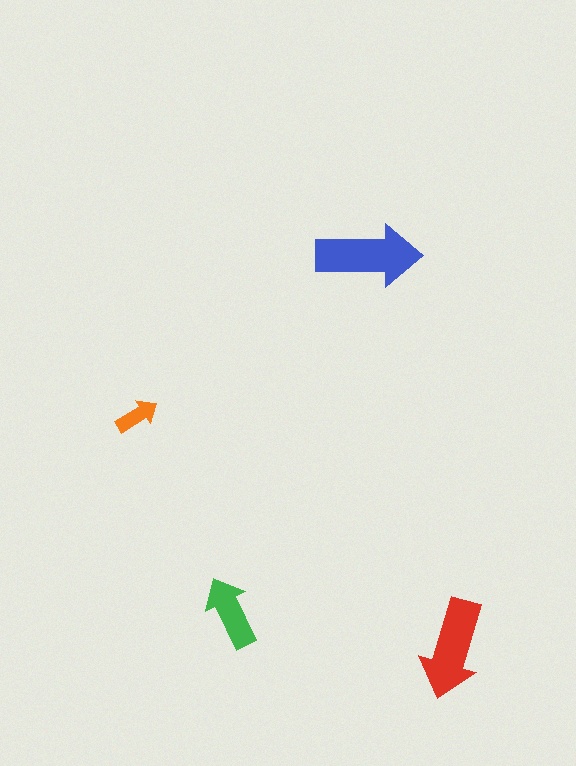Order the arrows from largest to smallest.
the blue one, the red one, the green one, the orange one.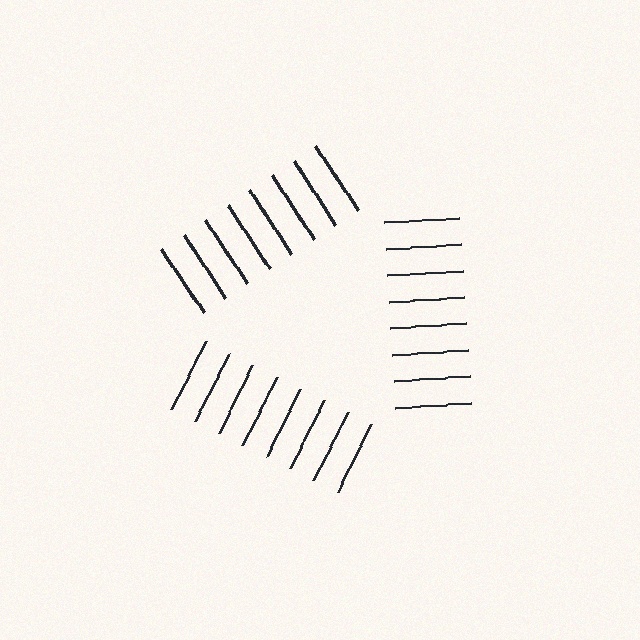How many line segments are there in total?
24 — 8 along each of the 3 edges.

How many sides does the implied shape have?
3 sides — the line-ends trace a triangle.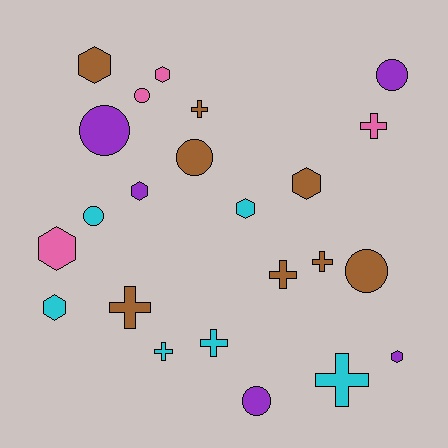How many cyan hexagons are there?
There are 2 cyan hexagons.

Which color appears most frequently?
Brown, with 8 objects.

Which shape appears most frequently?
Cross, with 8 objects.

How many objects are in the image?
There are 23 objects.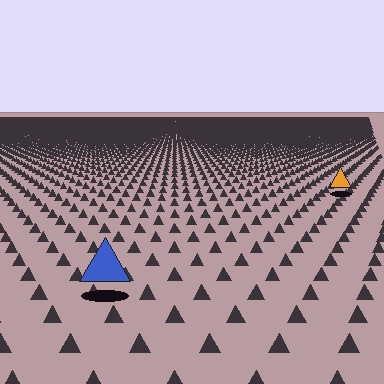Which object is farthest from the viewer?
The orange triangle is farthest from the viewer. It appears smaller and the ground texture around it is denser.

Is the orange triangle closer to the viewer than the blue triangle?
No. The blue triangle is closer — you can tell from the texture gradient: the ground texture is coarser near it.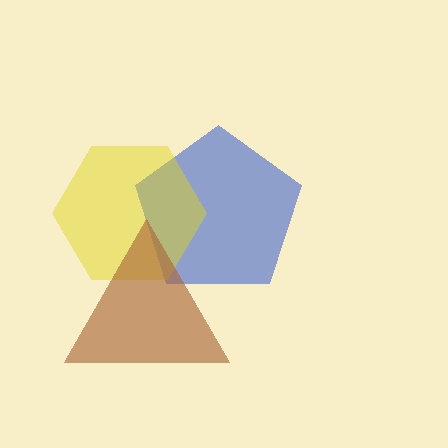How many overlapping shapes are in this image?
There are 3 overlapping shapes in the image.